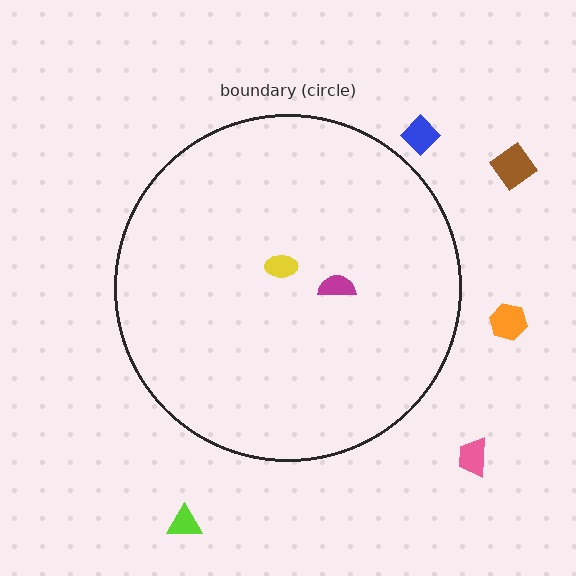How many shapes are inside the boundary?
2 inside, 5 outside.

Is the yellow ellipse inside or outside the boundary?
Inside.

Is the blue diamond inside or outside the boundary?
Outside.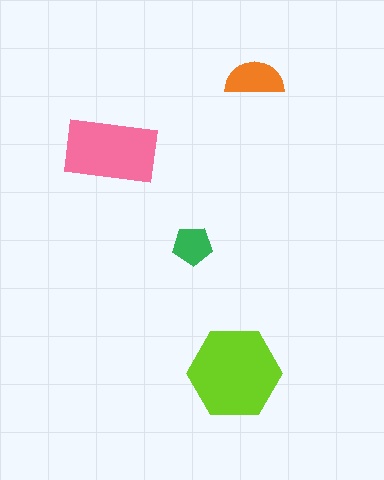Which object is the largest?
The lime hexagon.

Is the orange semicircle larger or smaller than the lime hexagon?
Smaller.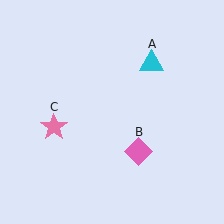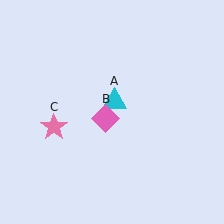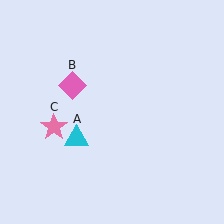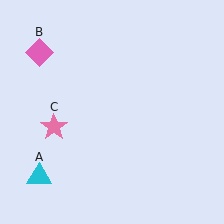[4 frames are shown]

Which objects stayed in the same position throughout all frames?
Pink star (object C) remained stationary.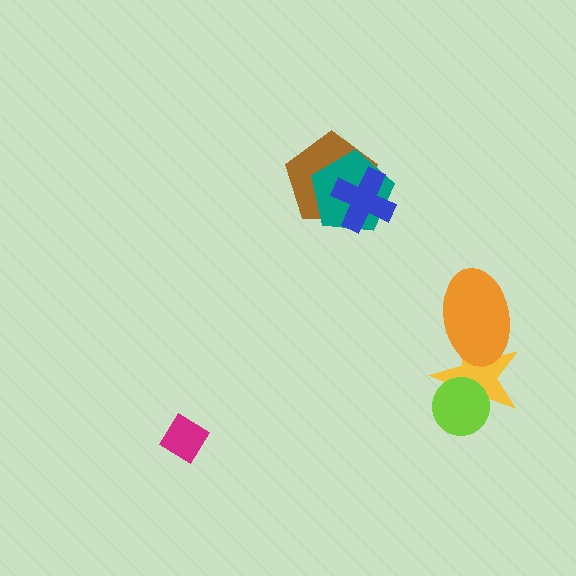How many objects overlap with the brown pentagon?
2 objects overlap with the brown pentagon.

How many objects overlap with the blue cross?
2 objects overlap with the blue cross.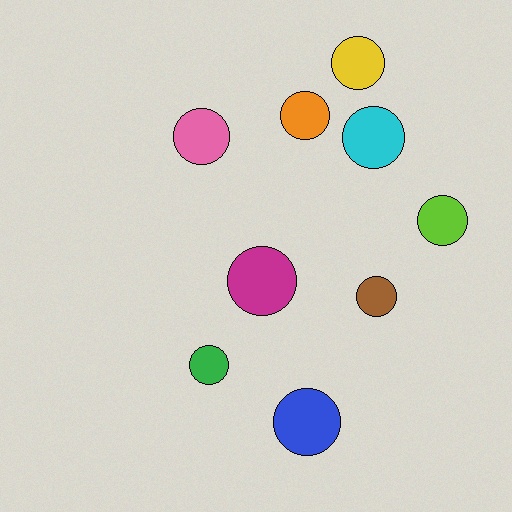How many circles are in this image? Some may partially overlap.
There are 9 circles.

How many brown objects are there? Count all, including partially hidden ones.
There is 1 brown object.